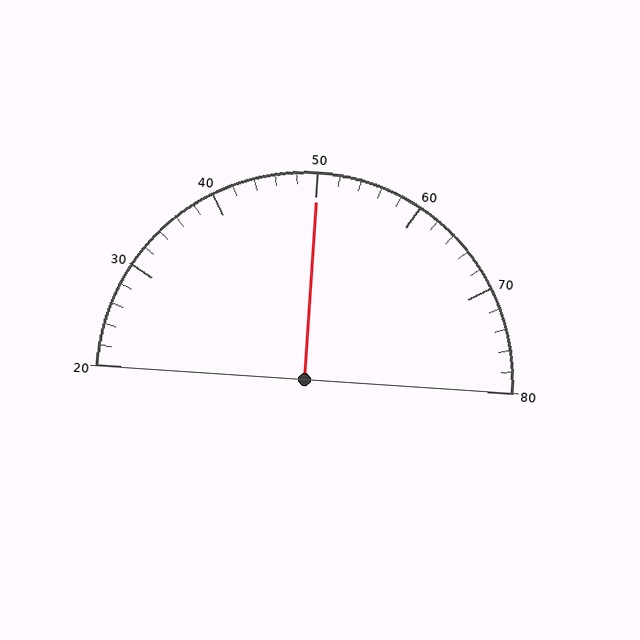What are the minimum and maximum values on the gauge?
The gauge ranges from 20 to 80.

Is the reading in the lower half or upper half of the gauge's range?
The reading is in the upper half of the range (20 to 80).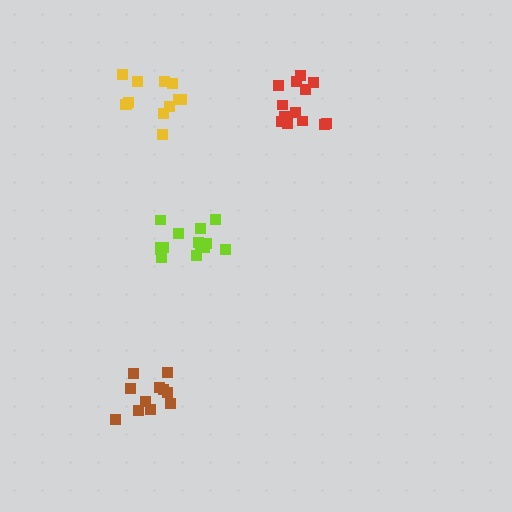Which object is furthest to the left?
The brown cluster is leftmost.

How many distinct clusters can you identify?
There are 4 distinct clusters.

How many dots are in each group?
Group 1: 14 dots, Group 2: 11 dots, Group 3: 12 dots, Group 4: 13 dots (50 total).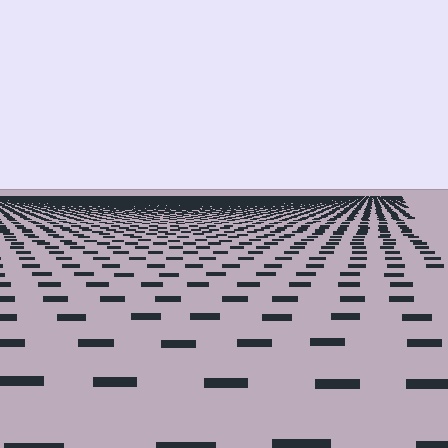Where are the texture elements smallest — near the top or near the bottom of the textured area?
Near the top.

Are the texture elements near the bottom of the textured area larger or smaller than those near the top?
Larger. Near the bottom, elements are closer to the viewer and appear at a bigger on-screen size.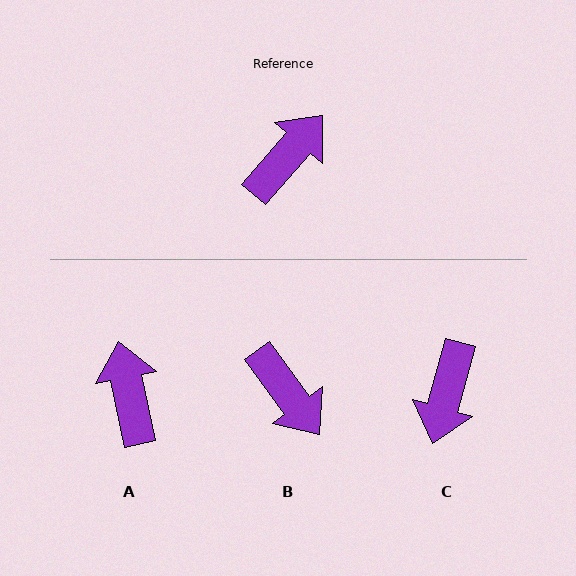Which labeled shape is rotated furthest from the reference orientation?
C, about 155 degrees away.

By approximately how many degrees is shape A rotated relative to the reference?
Approximately 52 degrees counter-clockwise.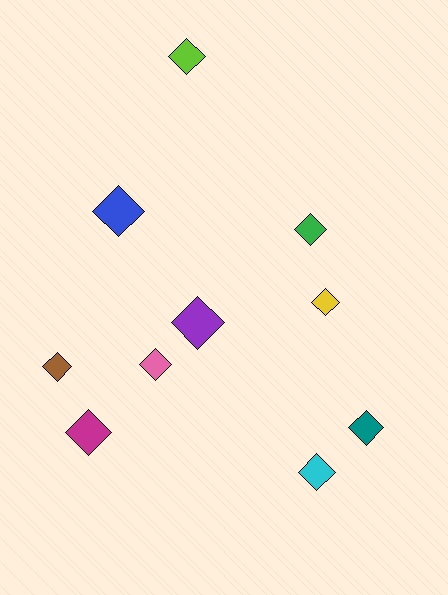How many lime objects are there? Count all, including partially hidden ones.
There is 1 lime object.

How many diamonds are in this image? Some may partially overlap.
There are 10 diamonds.